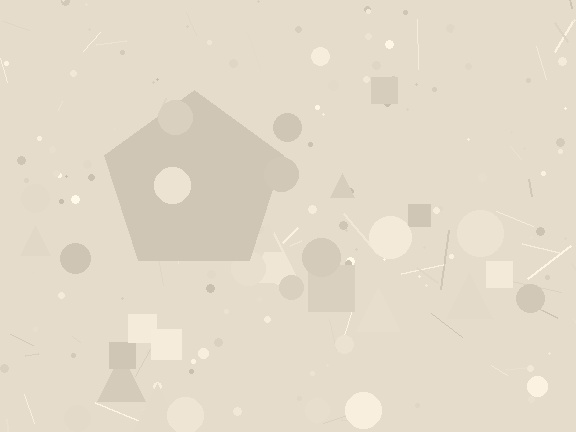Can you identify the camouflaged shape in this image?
The camouflaged shape is a pentagon.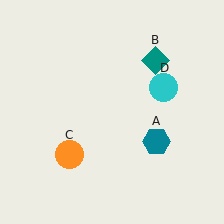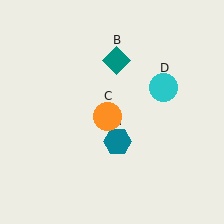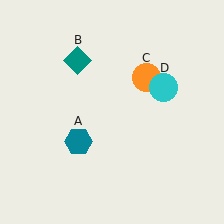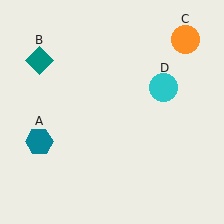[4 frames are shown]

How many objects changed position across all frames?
3 objects changed position: teal hexagon (object A), teal diamond (object B), orange circle (object C).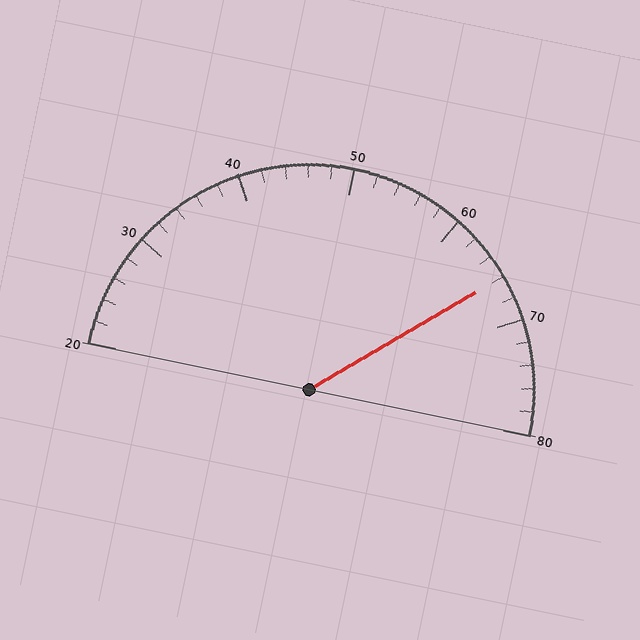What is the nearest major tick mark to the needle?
The nearest major tick mark is 70.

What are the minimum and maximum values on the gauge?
The gauge ranges from 20 to 80.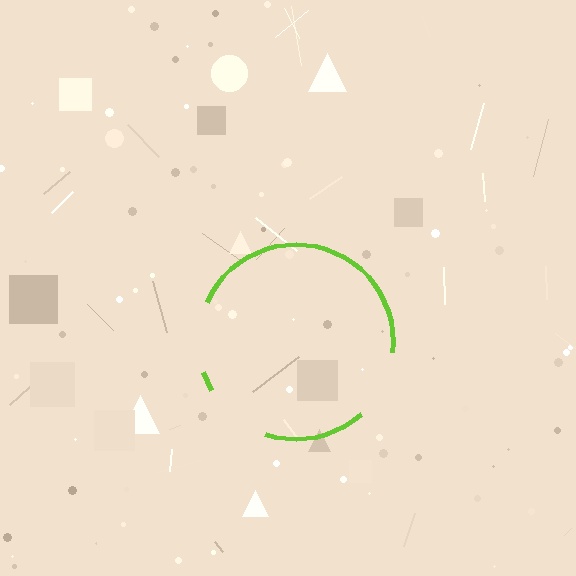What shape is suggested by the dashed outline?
The dashed outline suggests a circle.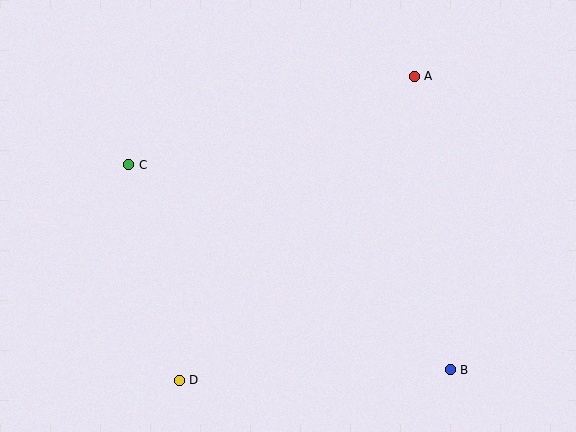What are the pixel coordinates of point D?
Point D is at (179, 380).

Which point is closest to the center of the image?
Point C at (129, 165) is closest to the center.